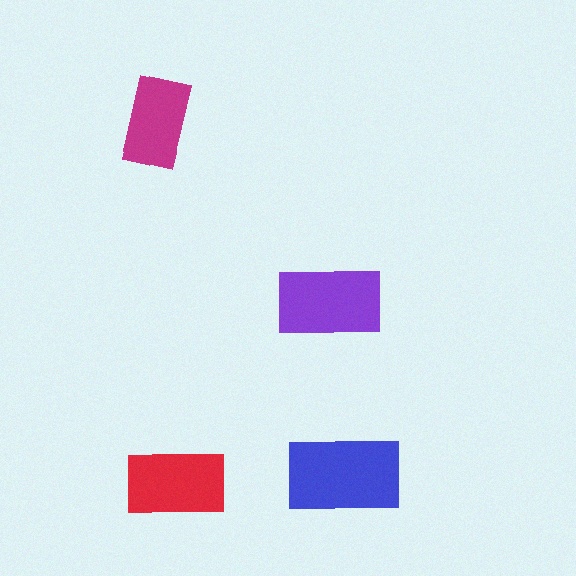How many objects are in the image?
There are 4 objects in the image.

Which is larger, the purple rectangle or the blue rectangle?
The blue one.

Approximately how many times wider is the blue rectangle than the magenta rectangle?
About 1.5 times wider.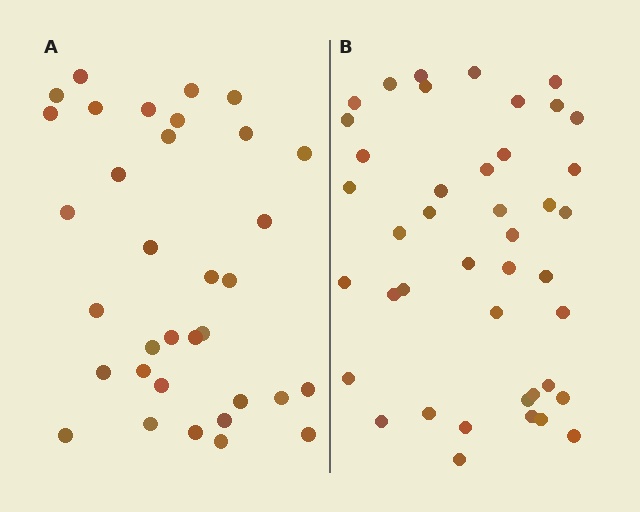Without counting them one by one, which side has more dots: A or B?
Region B (the right region) has more dots.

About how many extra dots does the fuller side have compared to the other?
Region B has roughly 8 or so more dots than region A.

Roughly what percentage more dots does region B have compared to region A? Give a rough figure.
About 25% more.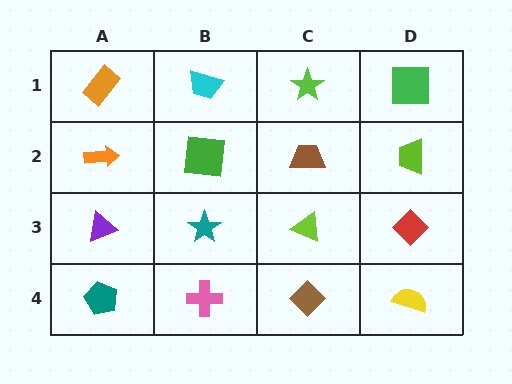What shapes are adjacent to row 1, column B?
A green square (row 2, column B), an orange rectangle (row 1, column A), a lime star (row 1, column C).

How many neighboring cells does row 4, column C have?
3.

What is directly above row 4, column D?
A red diamond.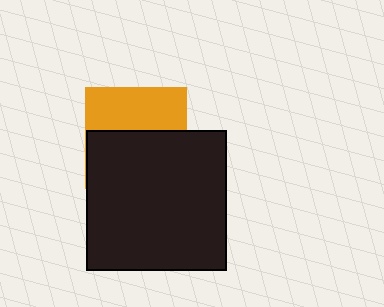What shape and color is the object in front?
The object in front is a black square.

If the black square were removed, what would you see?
You would see the complete orange square.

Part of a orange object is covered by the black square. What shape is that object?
It is a square.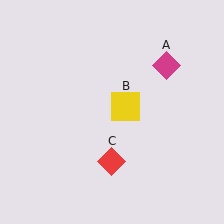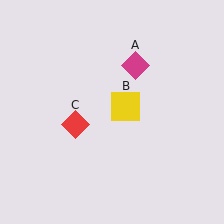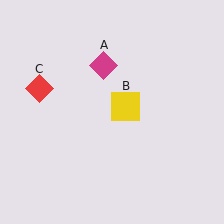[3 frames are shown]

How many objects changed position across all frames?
2 objects changed position: magenta diamond (object A), red diamond (object C).